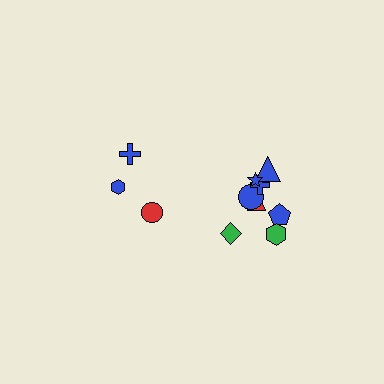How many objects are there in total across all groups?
There are 11 objects.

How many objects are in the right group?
There are 8 objects.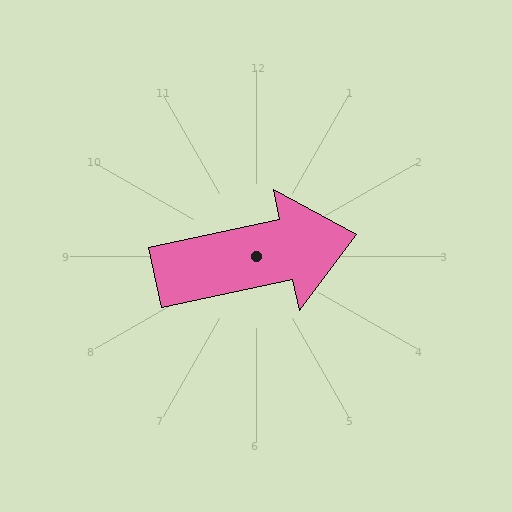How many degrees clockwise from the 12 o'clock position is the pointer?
Approximately 78 degrees.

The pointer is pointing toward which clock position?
Roughly 3 o'clock.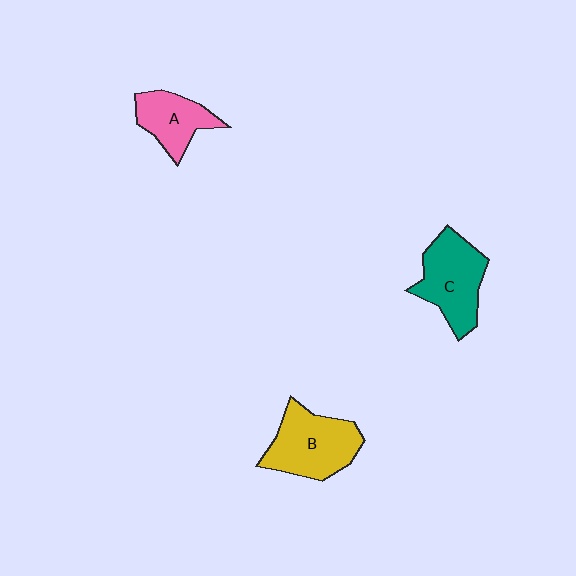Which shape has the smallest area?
Shape A (pink).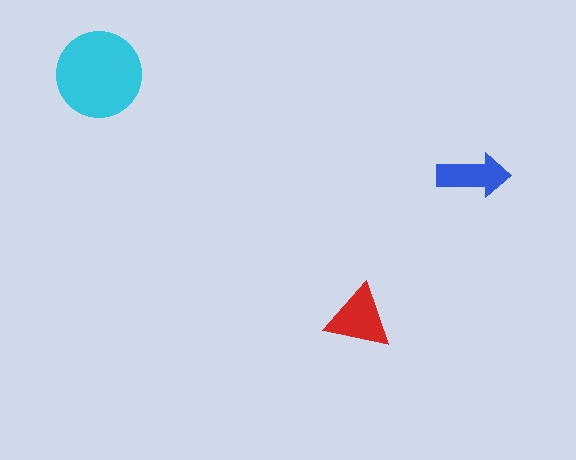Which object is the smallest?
The blue arrow.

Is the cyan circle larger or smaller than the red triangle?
Larger.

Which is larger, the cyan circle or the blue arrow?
The cyan circle.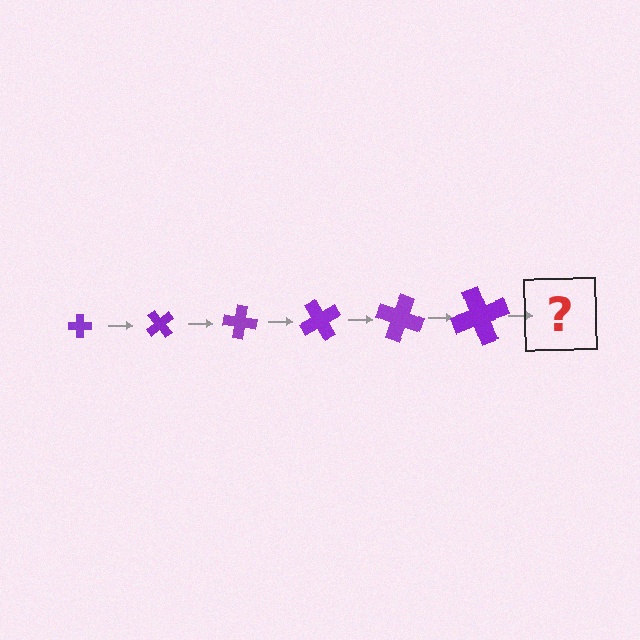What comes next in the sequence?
The next element should be a cross, larger than the previous one and rotated 300 degrees from the start.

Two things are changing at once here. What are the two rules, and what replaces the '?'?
The two rules are that the cross grows larger each step and it rotates 50 degrees each step. The '?' should be a cross, larger than the previous one and rotated 300 degrees from the start.